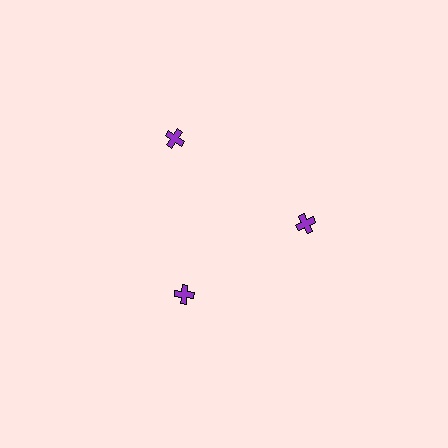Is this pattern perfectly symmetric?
No. The 3 purple crosses are arranged in a ring, but one element near the 11 o'clock position is pushed outward from the center, breaking the 3-fold rotational symmetry.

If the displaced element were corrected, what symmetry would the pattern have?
It would have 3-fold rotational symmetry — the pattern would map onto itself every 120 degrees.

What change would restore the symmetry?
The symmetry would be restored by moving it inward, back onto the ring so that all 3 crosses sit at equal angles and equal distance from the center.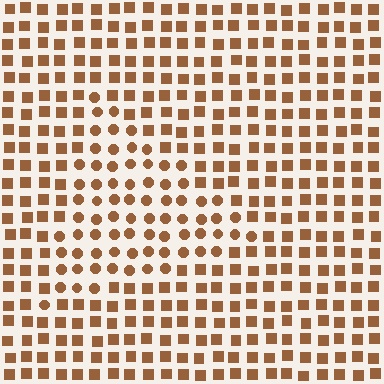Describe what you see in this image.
The image is filled with small brown elements arranged in a uniform grid. A triangle-shaped region contains circles, while the surrounding area contains squares. The boundary is defined purely by the change in element shape.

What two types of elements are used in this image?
The image uses circles inside the triangle region and squares outside it.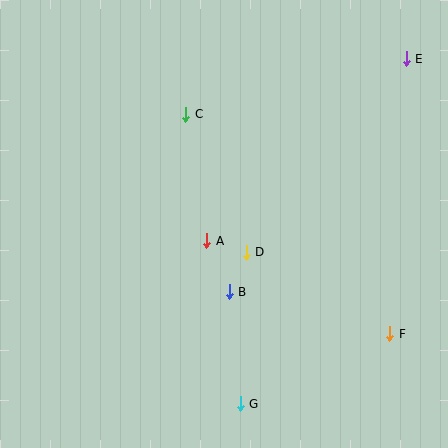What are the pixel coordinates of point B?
Point B is at (229, 292).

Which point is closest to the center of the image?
Point A at (207, 241) is closest to the center.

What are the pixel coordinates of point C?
Point C is at (186, 114).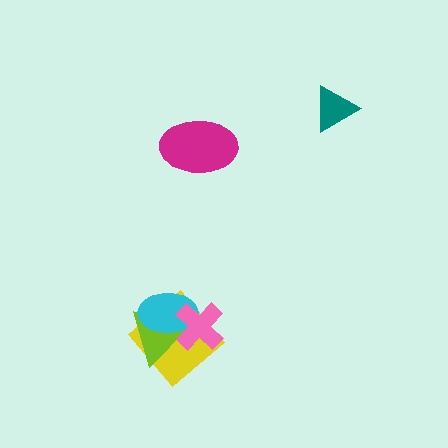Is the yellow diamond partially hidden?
Yes, it is partially covered by another shape.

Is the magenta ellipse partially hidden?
No, no other shape covers it.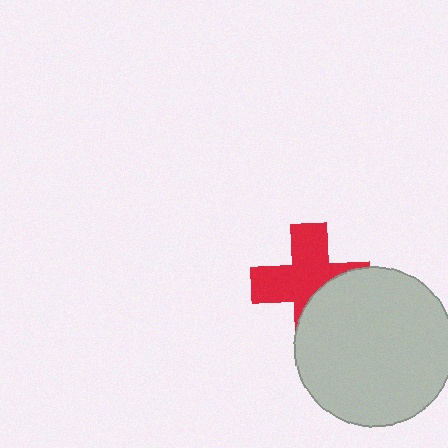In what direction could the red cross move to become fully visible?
The red cross could move toward the upper-left. That would shift it out from behind the light gray circle entirely.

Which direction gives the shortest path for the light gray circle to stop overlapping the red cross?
Moving toward the lower-right gives the shortest separation.